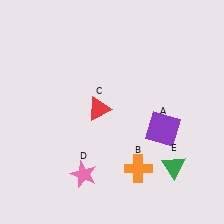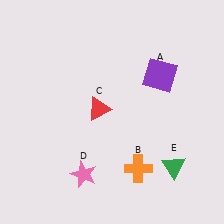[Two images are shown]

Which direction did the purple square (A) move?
The purple square (A) moved up.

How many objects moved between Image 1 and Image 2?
1 object moved between the two images.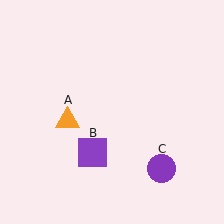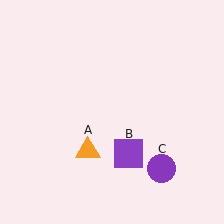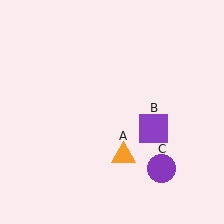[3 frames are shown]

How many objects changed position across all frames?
2 objects changed position: orange triangle (object A), purple square (object B).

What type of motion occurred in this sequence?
The orange triangle (object A), purple square (object B) rotated counterclockwise around the center of the scene.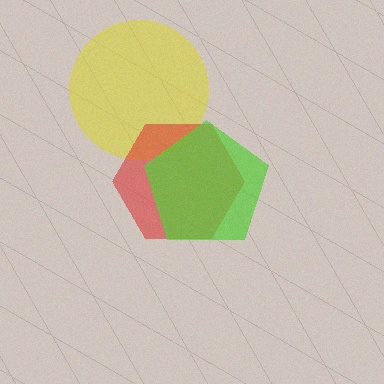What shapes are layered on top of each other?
The layered shapes are: a yellow circle, a red hexagon, a lime pentagon.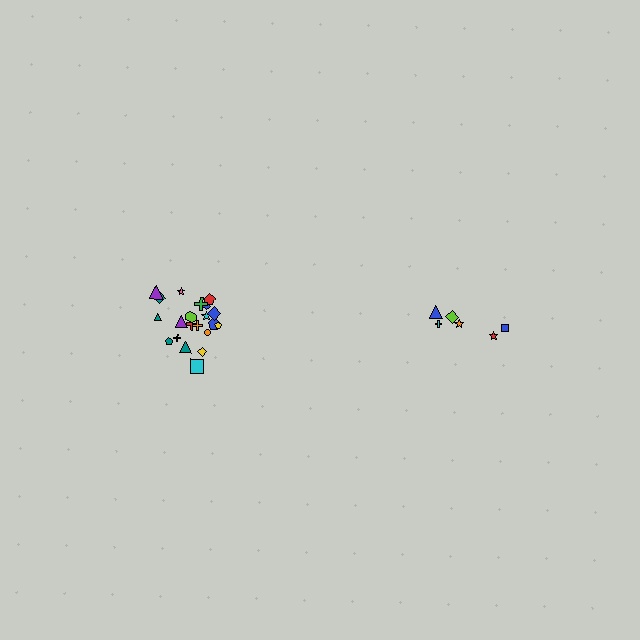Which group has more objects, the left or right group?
The left group.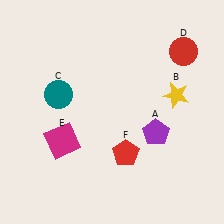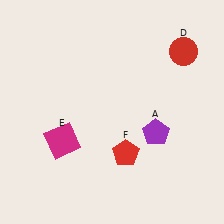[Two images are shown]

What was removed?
The teal circle (C), the yellow star (B) were removed in Image 2.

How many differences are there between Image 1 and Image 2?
There are 2 differences between the two images.